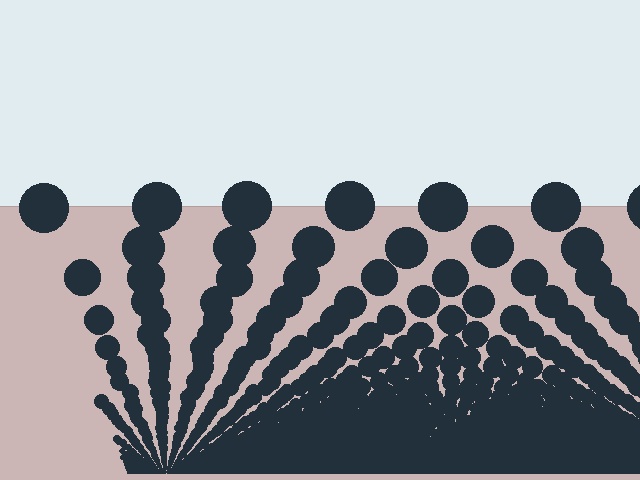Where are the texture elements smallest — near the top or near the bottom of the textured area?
Near the bottom.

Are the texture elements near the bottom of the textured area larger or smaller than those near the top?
Smaller. The gradient is inverted — elements near the bottom are smaller and denser.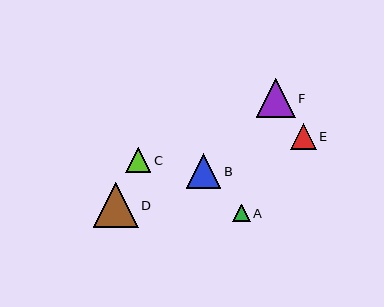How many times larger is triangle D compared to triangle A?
Triangle D is approximately 2.6 times the size of triangle A.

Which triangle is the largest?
Triangle D is the largest with a size of approximately 45 pixels.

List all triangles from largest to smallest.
From largest to smallest: D, F, B, E, C, A.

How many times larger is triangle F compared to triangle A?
Triangle F is approximately 2.2 times the size of triangle A.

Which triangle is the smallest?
Triangle A is the smallest with a size of approximately 17 pixels.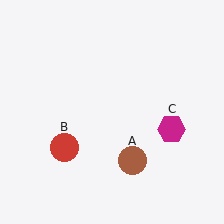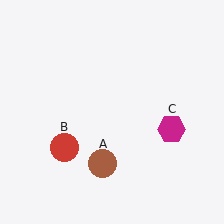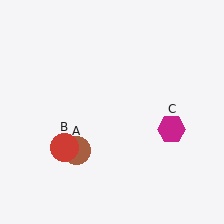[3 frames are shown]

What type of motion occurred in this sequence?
The brown circle (object A) rotated clockwise around the center of the scene.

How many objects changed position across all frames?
1 object changed position: brown circle (object A).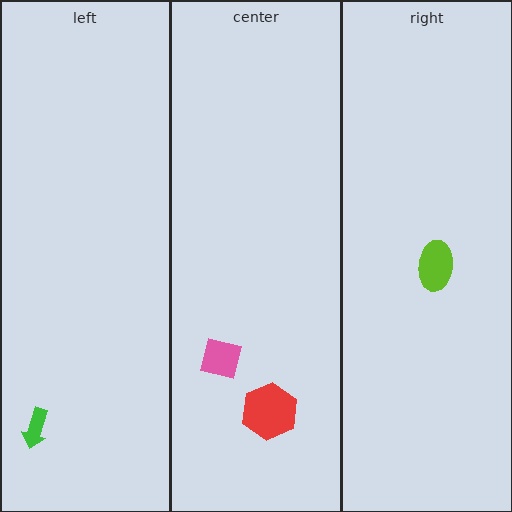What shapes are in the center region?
The pink square, the red hexagon.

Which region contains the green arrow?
The left region.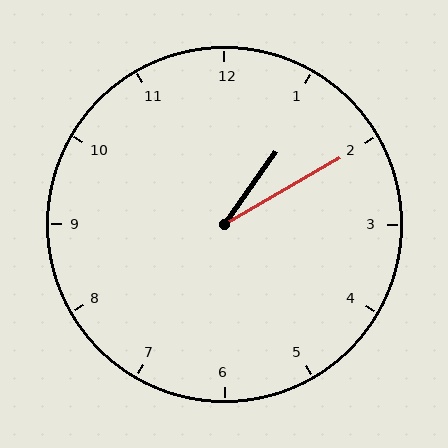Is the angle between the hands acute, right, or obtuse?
It is acute.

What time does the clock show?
1:10.